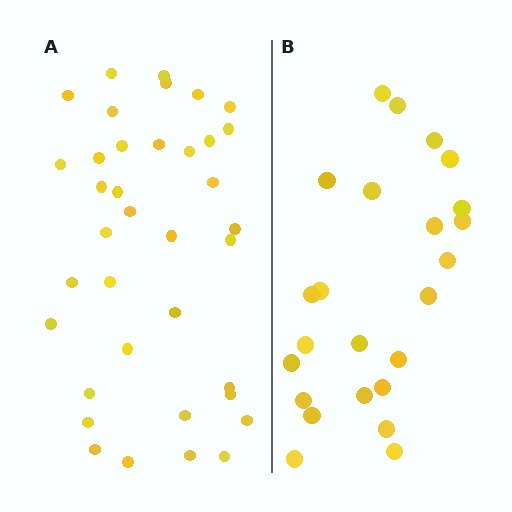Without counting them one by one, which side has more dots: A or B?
Region A (the left region) has more dots.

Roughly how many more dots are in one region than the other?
Region A has approximately 15 more dots than region B.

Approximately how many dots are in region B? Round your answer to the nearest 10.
About 20 dots. (The exact count is 24, which rounds to 20.)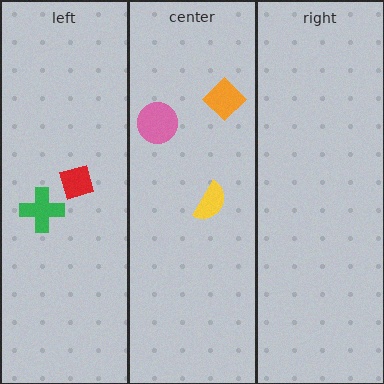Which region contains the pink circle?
The center region.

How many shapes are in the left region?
2.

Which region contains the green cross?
The left region.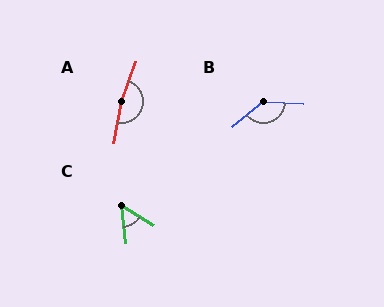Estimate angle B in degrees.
Approximately 138 degrees.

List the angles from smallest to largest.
C (51°), B (138°), A (169°).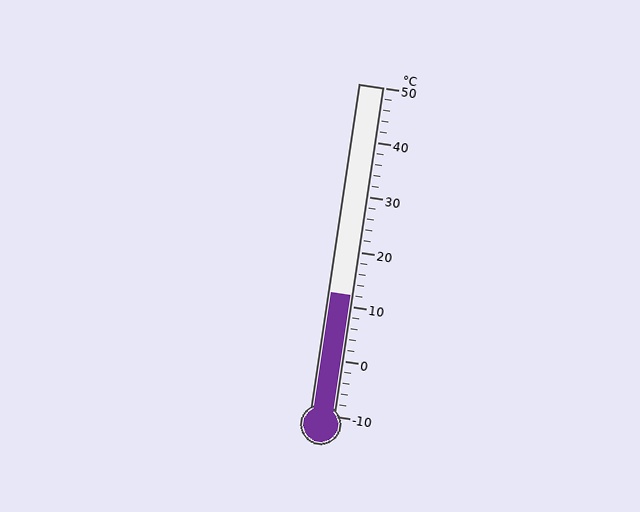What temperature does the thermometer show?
The thermometer shows approximately 12°C.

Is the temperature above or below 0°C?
The temperature is above 0°C.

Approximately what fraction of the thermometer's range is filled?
The thermometer is filled to approximately 35% of its range.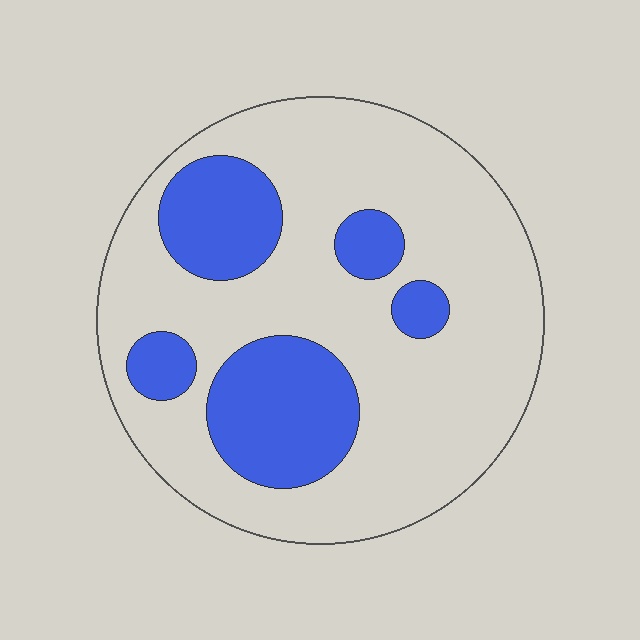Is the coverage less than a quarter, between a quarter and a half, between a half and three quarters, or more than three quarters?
Between a quarter and a half.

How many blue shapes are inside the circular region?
5.